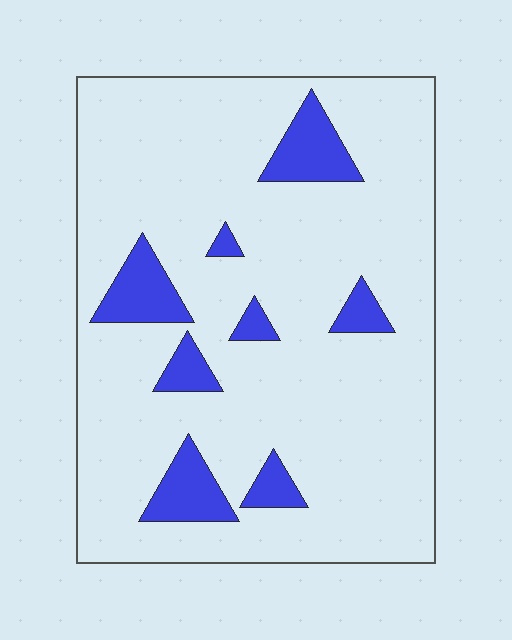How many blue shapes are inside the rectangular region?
8.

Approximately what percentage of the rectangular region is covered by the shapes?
Approximately 15%.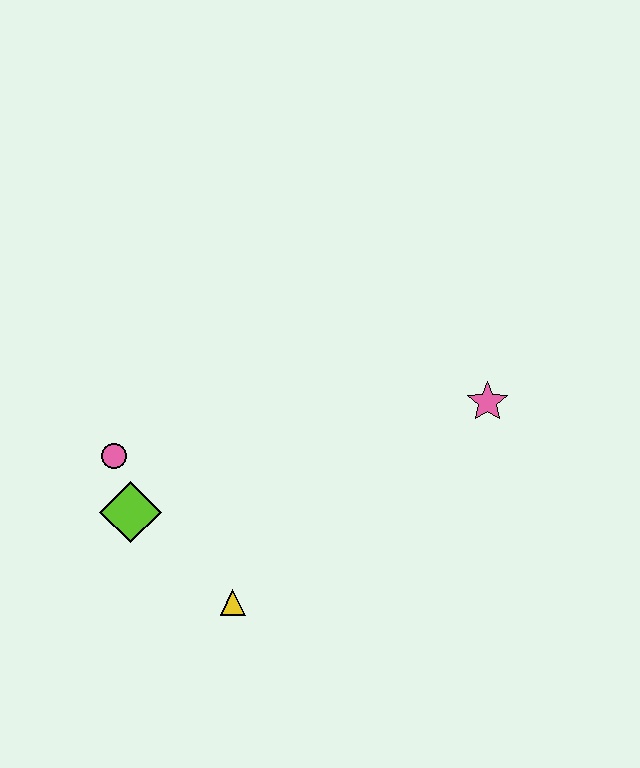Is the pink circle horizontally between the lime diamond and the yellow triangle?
No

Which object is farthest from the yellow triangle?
The pink star is farthest from the yellow triangle.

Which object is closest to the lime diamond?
The pink circle is closest to the lime diamond.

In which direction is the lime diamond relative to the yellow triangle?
The lime diamond is to the left of the yellow triangle.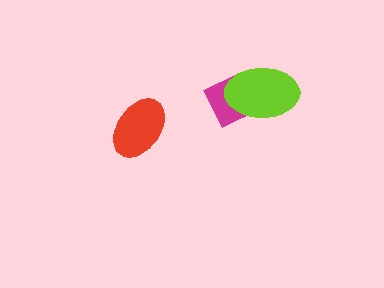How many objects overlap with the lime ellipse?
1 object overlaps with the lime ellipse.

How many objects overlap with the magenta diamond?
1 object overlaps with the magenta diamond.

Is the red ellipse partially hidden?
No, no other shape covers it.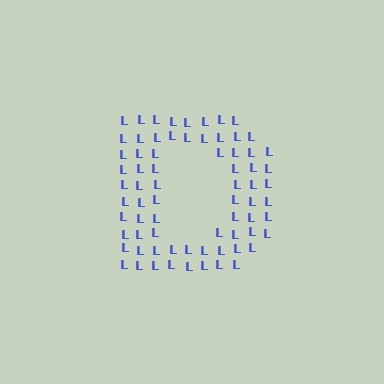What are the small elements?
The small elements are letter L's.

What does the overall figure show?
The overall figure shows the letter D.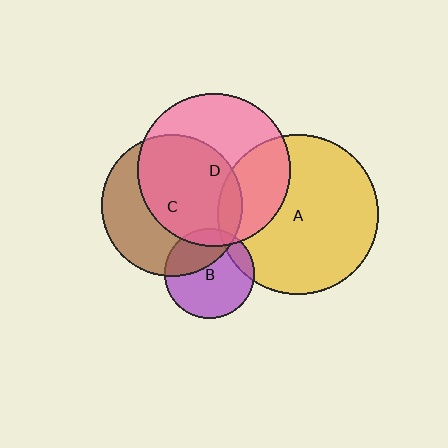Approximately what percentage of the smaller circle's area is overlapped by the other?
Approximately 35%.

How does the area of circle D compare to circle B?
Approximately 2.9 times.